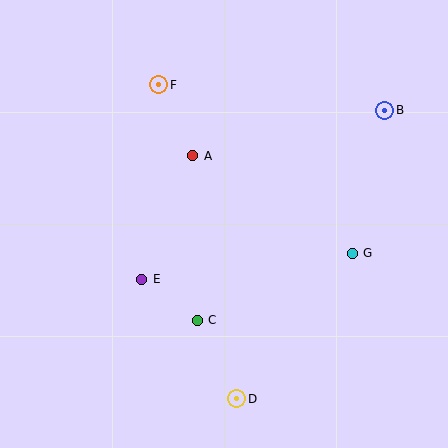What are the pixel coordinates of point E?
Point E is at (142, 279).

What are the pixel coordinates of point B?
Point B is at (385, 110).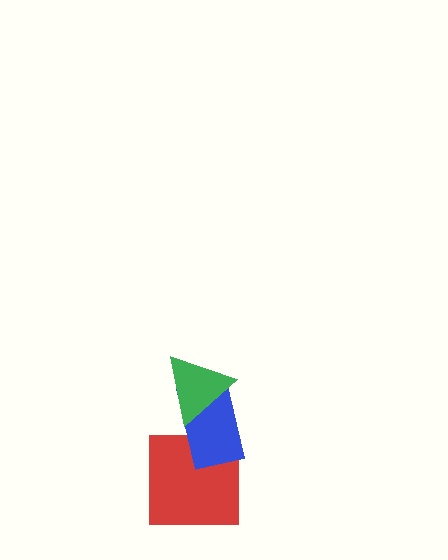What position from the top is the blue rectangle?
The blue rectangle is 2nd from the top.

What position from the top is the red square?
The red square is 3rd from the top.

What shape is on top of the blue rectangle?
The green triangle is on top of the blue rectangle.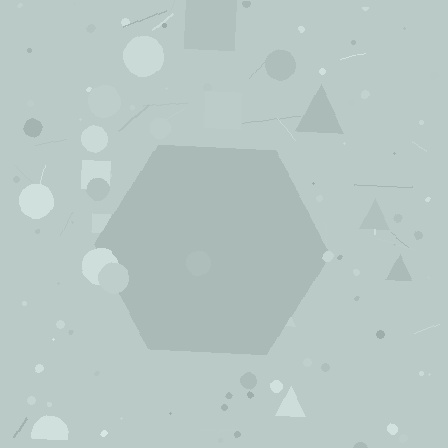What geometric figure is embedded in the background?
A hexagon is embedded in the background.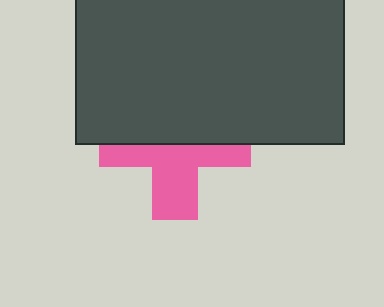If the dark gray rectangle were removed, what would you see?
You would see the complete pink cross.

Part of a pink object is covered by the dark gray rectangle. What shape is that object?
It is a cross.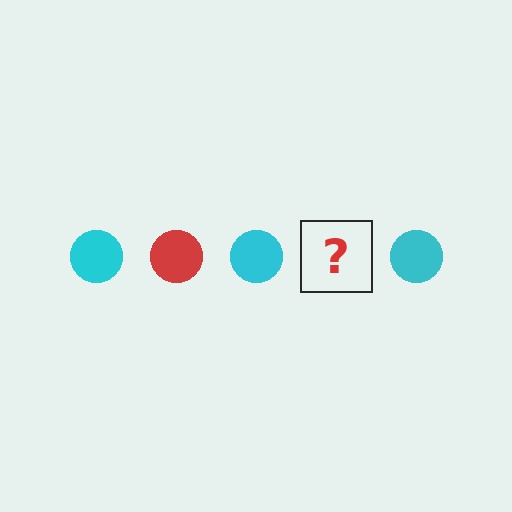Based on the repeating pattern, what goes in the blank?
The blank should be a red circle.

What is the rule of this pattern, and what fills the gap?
The rule is that the pattern cycles through cyan, red circles. The gap should be filled with a red circle.